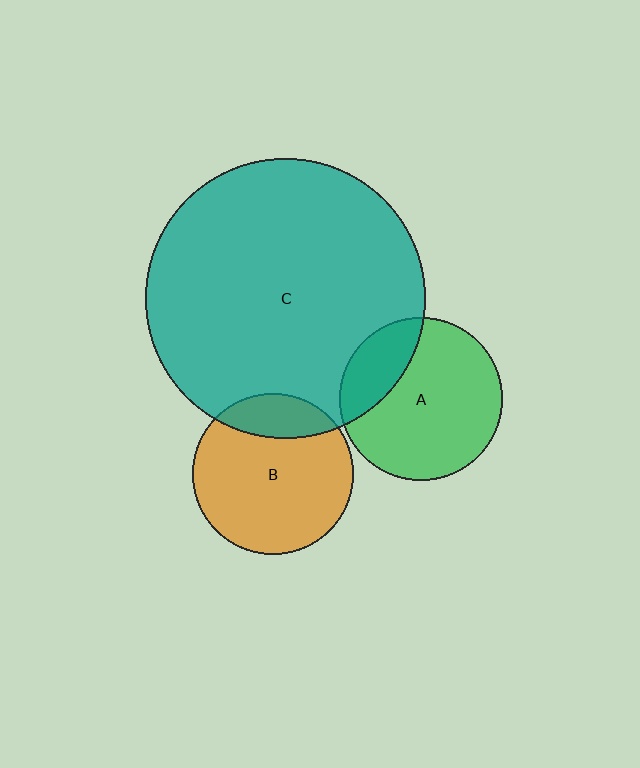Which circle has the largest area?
Circle C (teal).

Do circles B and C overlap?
Yes.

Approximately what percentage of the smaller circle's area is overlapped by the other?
Approximately 20%.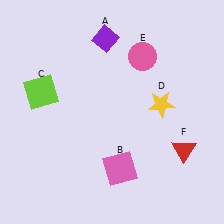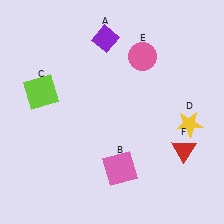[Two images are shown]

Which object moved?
The yellow star (D) moved right.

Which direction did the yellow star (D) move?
The yellow star (D) moved right.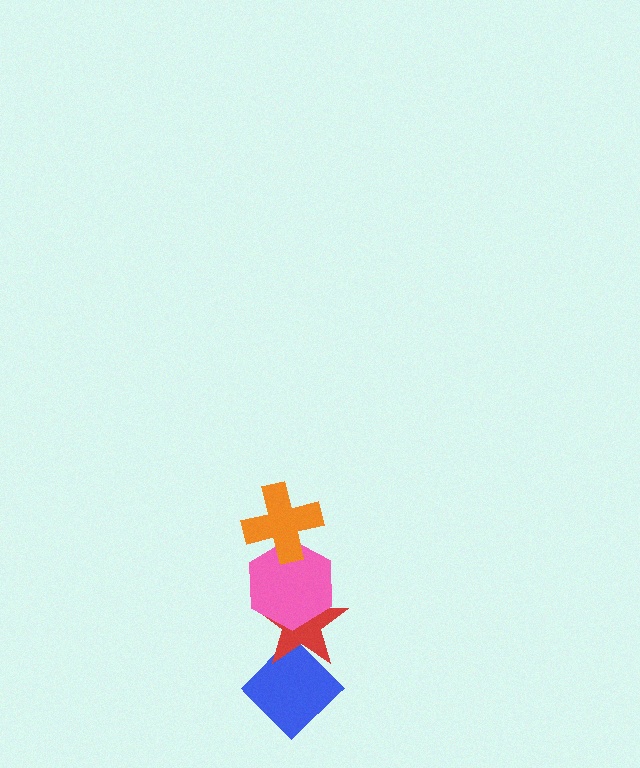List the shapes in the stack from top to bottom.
From top to bottom: the orange cross, the pink hexagon, the red star, the blue diamond.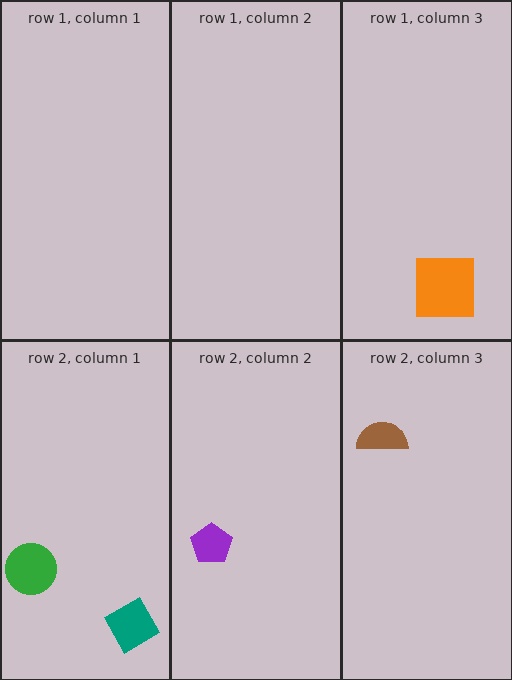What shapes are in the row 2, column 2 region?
The purple pentagon.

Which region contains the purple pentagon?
The row 2, column 2 region.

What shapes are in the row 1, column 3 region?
The orange square.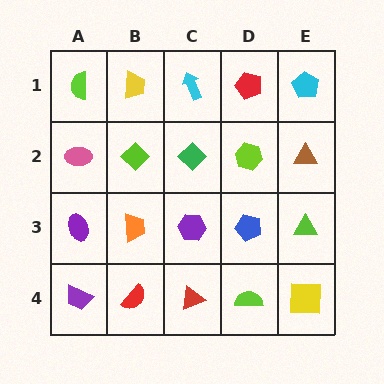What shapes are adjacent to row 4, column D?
A blue pentagon (row 3, column D), a red triangle (row 4, column C), a yellow square (row 4, column E).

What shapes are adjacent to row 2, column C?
A cyan arrow (row 1, column C), a purple hexagon (row 3, column C), a lime diamond (row 2, column B), a lime hexagon (row 2, column D).